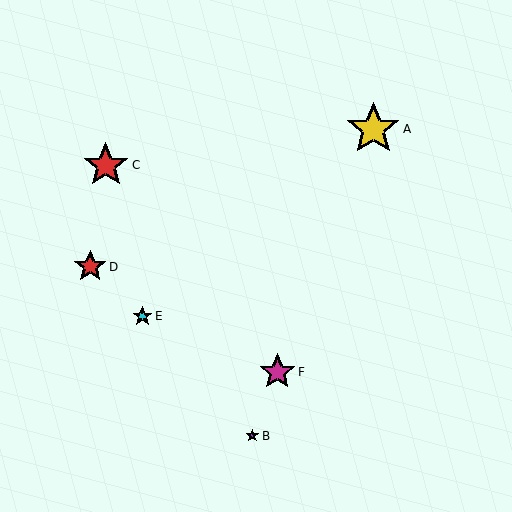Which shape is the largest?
The yellow star (labeled A) is the largest.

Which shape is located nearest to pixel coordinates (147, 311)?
The cyan star (labeled E) at (142, 316) is nearest to that location.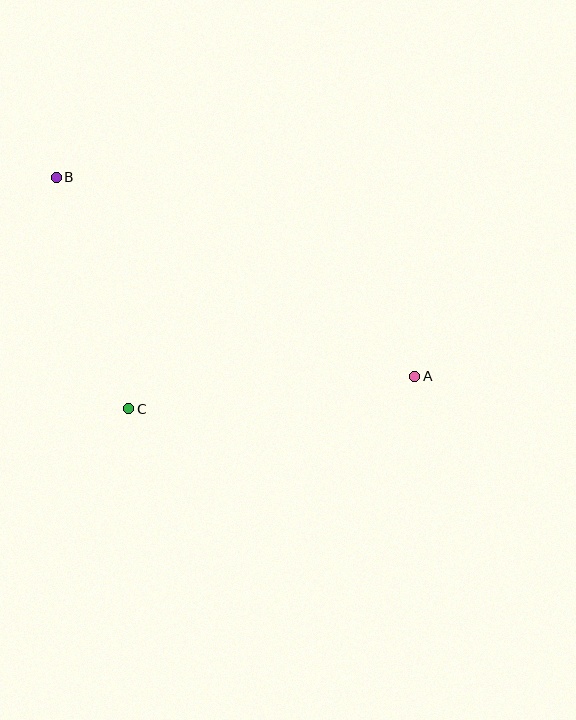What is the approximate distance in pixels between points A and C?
The distance between A and C is approximately 288 pixels.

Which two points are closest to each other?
Points B and C are closest to each other.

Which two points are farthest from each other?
Points A and B are farthest from each other.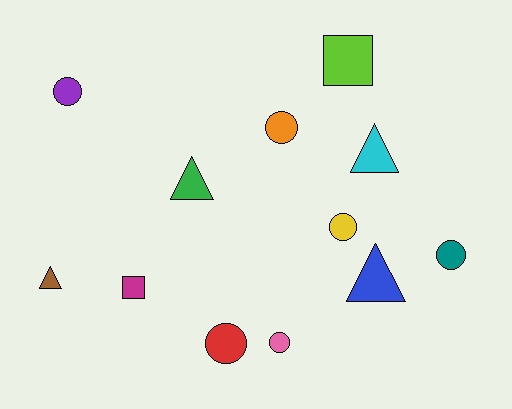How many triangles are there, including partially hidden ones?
There are 4 triangles.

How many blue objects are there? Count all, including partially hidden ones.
There is 1 blue object.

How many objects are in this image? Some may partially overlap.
There are 12 objects.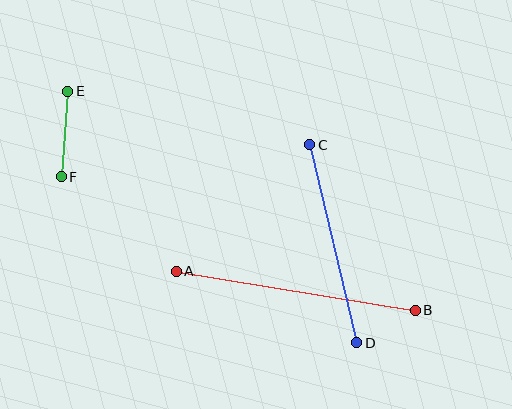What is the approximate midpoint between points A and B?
The midpoint is at approximately (296, 291) pixels.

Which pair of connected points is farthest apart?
Points A and B are farthest apart.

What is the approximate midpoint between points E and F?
The midpoint is at approximately (64, 134) pixels.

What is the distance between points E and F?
The distance is approximately 86 pixels.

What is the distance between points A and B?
The distance is approximately 242 pixels.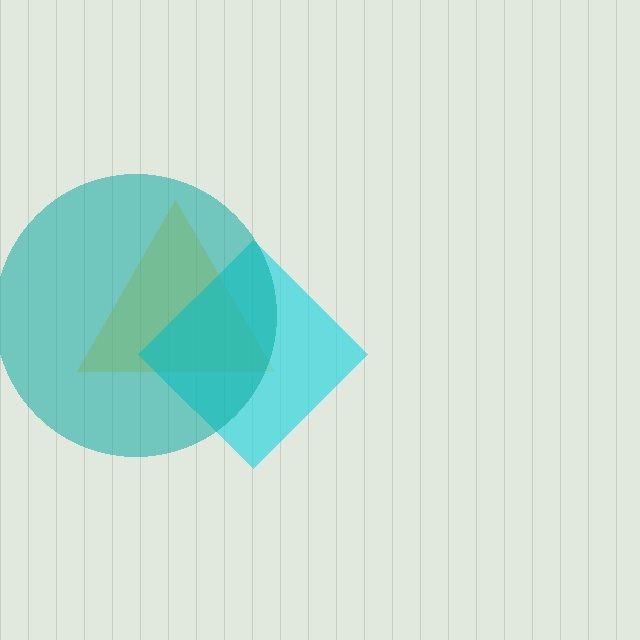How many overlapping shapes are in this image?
There are 3 overlapping shapes in the image.